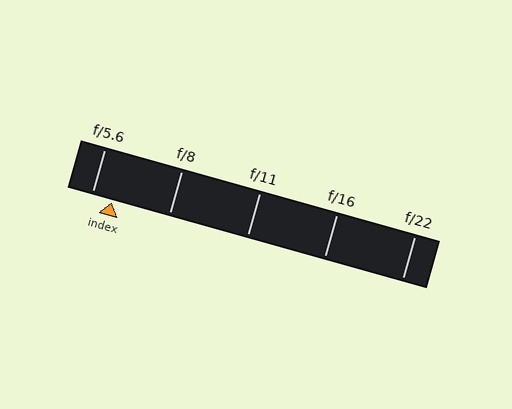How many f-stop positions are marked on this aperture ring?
There are 5 f-stop positions marked.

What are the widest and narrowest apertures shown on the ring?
The widest aperture shown is f/5.6 and the narrowest is f/22.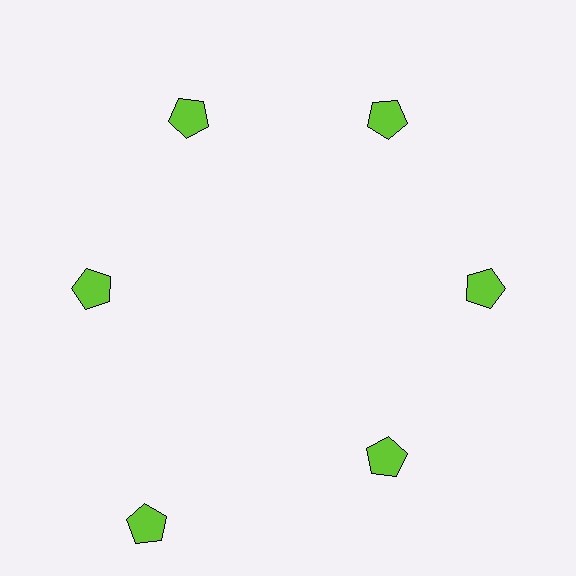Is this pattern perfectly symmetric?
No. The 6 lime pentagons are arranged in a ring, but one element near the 7 o'clock position is pushed outward from the center, breaking the 6-fold rotational symmetry.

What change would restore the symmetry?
The symmetry would be restored by moving it inward, back onto the ring so that all 6 pentagons sit at equal angles and equal distance from the center.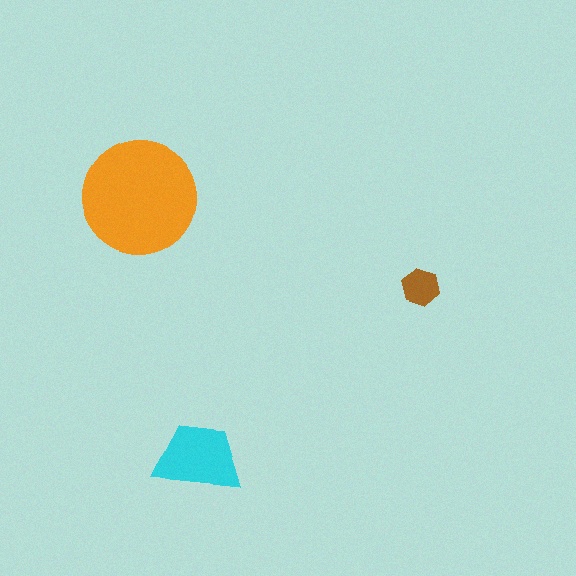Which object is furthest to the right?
The brown hexagon is rightmost.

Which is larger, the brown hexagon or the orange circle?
The orange circle.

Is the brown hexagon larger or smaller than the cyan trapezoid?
Smaller.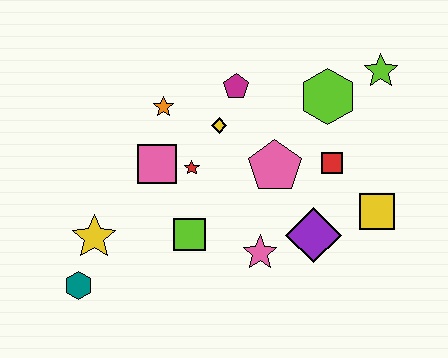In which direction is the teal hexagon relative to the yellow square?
The teal hexagon is to the left of the yellow square.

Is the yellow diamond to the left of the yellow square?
Yes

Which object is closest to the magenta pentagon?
The yellow diamond is closest to the magenta pentagon.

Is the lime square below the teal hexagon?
No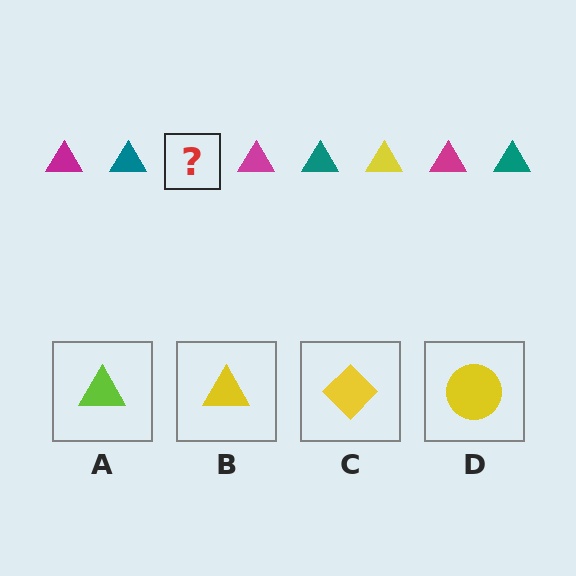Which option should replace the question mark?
Option B.